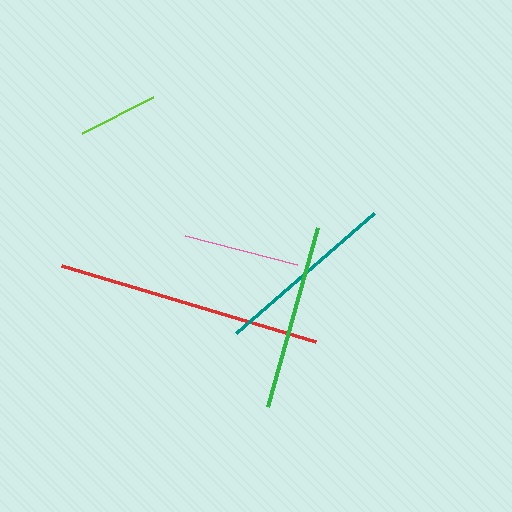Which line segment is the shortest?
The lime line is the shortest at approximately 79 pixels.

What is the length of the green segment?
The green segment is approximately 186 pixels long.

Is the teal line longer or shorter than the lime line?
The teal line is longer than the lime line.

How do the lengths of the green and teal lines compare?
The green and teal lines are approximately the same length.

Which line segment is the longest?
The red line is the longest at approximately 266 pixels.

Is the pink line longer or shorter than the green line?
The green line is longer than the pink line.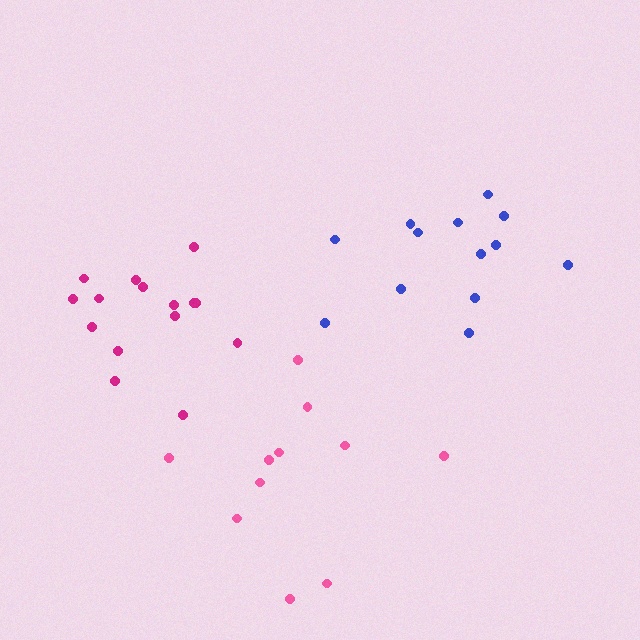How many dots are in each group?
Group 1: 15 dots, Group 2: 13 dots, Group 3: 11 dots (39 total).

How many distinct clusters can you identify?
There are 3 distinct clusters.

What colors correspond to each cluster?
The clusters are colored: magenta, blue, pink.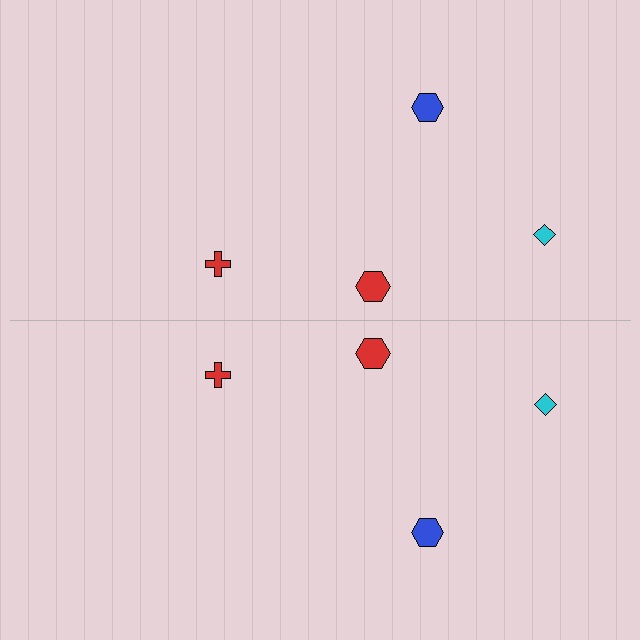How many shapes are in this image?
There are 8 shapes in this image.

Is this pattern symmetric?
Yes, this pattern has bilateral (reflection) symmetry.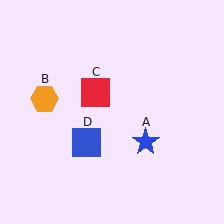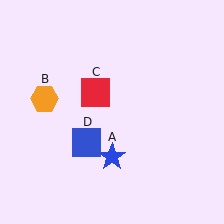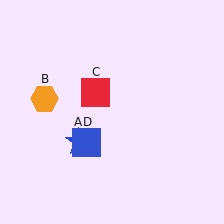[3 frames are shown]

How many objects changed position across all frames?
1 object changed position: blue star (object A).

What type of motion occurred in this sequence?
The blue star (object A) rotated clockwise around the center of the scene.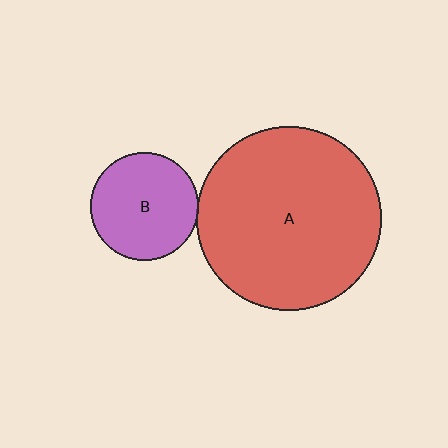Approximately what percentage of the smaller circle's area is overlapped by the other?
Approximately 5%.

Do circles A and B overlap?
Yes.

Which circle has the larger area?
Circle A (red).